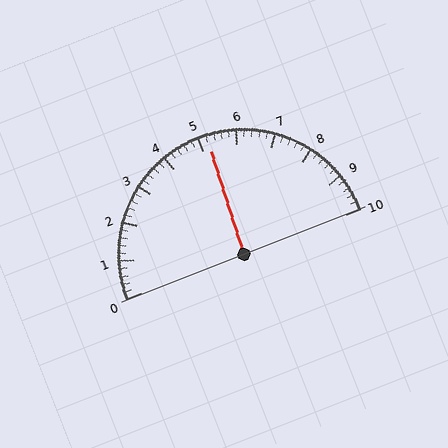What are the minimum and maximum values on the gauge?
The gauge ranges from 0 to 10.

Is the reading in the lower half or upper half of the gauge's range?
The reading is in the upper half of the range (0 to 10).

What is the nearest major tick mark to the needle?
The nearest major tick mark is 5.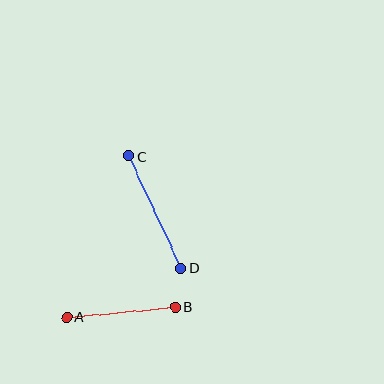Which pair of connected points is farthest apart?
Points C and D are farthest apart.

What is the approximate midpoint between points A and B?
The midpoint is at approximately (121, 312) pixels.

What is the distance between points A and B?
The distance is approximately 109 pixels.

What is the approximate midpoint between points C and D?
The midpoint is at approximately (155, 212) pixels.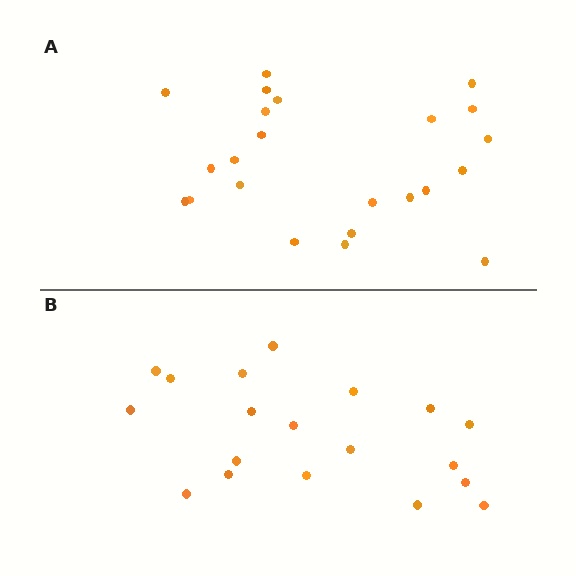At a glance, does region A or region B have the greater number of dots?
Region A (the top region) has more dots.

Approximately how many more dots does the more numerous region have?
Region A has about 4 more dots than region B.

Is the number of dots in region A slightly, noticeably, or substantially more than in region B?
Region A has only slightly more — the two regions are fairly close. The ratio is roughly 1.2 to 1.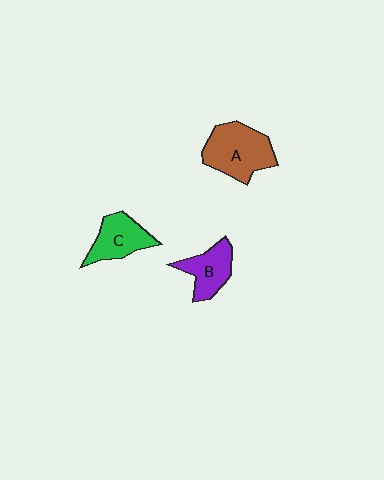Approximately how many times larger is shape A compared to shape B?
Approximately 1.5 times.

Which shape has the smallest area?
Shape B (purple).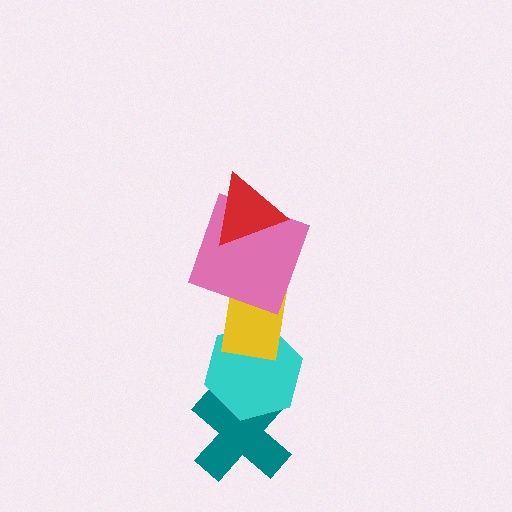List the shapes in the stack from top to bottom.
From top to bottom: the red triangle, the pink square, the yellow rectangle, the cyan hexagon, the teal cross.